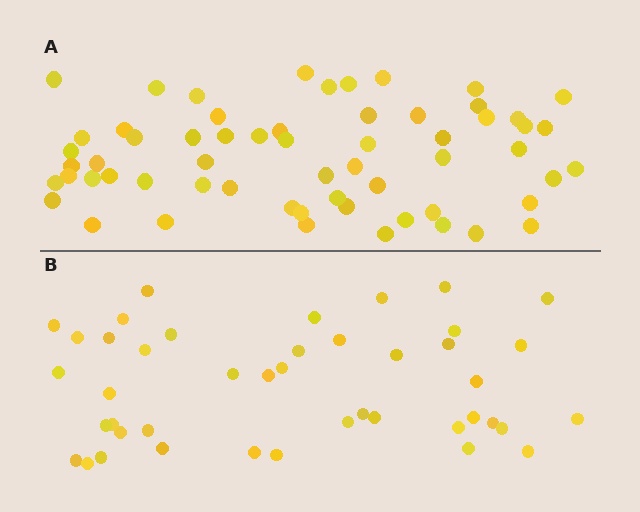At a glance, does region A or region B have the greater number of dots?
Region A (the top region) has more dots.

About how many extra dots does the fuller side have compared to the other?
Region A has approximately 15 more dots than region B.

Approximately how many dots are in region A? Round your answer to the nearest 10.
About 60 dots.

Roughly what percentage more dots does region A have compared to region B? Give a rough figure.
About 40% more.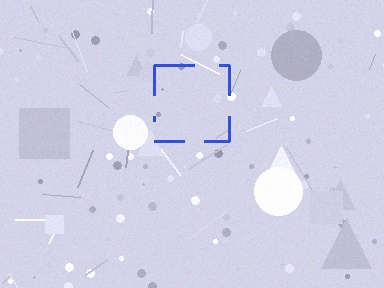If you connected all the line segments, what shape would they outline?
They would outline a square.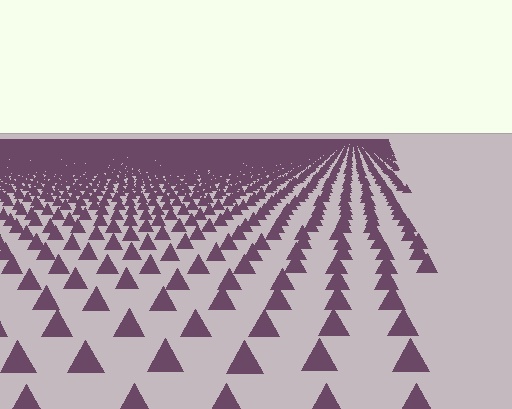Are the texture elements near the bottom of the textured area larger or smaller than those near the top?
Larger. Near the bottom, elements are closer to the viewer and appear at a bigger on-screen size.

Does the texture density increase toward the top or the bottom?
Density increases toward the top.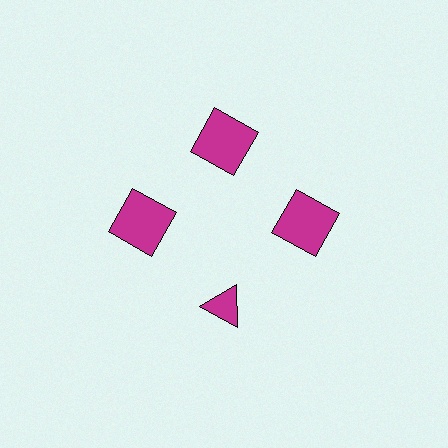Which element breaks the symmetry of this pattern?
The magenta triangle at roughly the 6 o'clock position breaks the symmetry. All other shapes are magenta squares.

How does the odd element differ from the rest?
It has a different shape: triangle instead of square.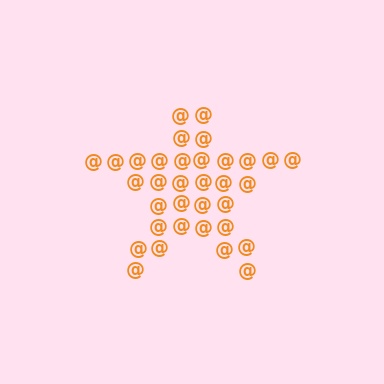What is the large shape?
The large shape is a star.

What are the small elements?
The small elements are at signs.